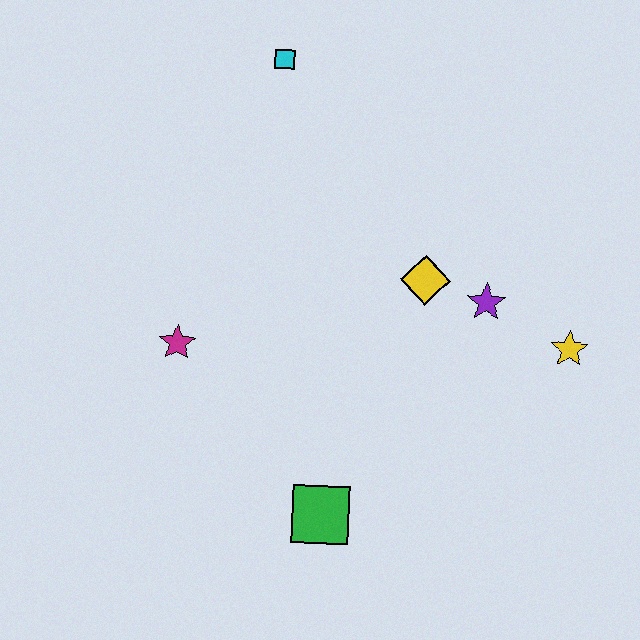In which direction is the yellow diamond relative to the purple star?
The yellow diamond is to the left of the purple star.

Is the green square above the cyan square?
No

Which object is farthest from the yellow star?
The cyan square is farthest from the yellow star.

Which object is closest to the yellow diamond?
The purple star is closest to the yellow diamond.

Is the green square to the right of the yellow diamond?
No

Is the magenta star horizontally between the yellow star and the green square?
No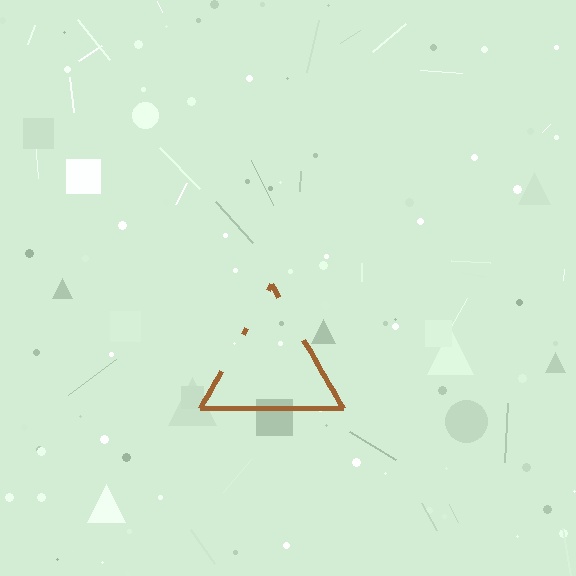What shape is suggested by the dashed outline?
The dashed outline suggests a triangle.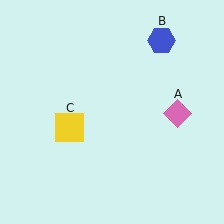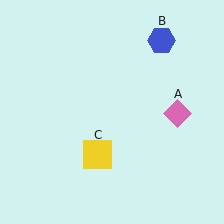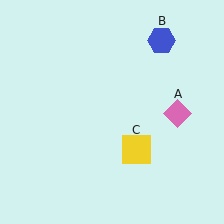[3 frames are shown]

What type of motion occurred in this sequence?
The yellow square (object C) rotated counterclockwise around the center of the scene.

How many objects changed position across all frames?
1 object changed position: yellow square (object C).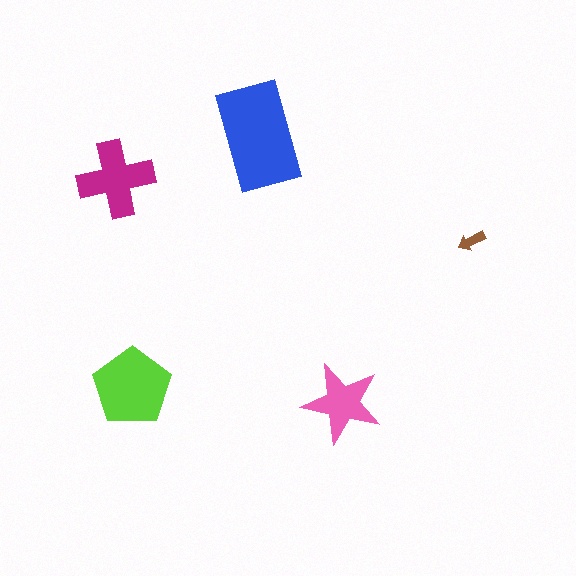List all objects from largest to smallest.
The blue rectangle, the lime pentagon, the magenta cross, the pink star, the brown arrow.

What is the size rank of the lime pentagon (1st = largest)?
2nd.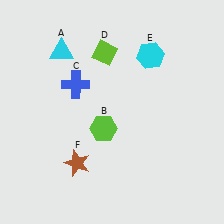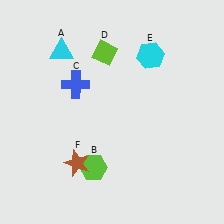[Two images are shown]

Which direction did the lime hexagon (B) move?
The lime hexagon (B) moved down.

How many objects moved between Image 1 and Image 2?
1 object moved between the two images.